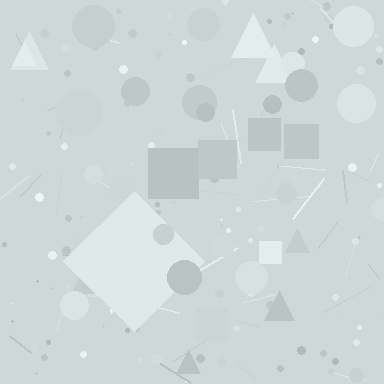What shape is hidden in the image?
A diamond is hidden in the image.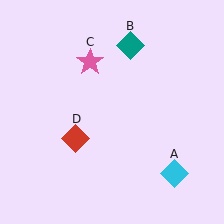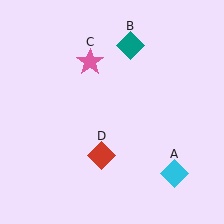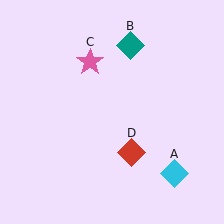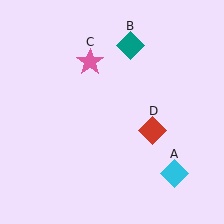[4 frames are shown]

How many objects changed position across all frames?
1 object changed position: red diamond (object D).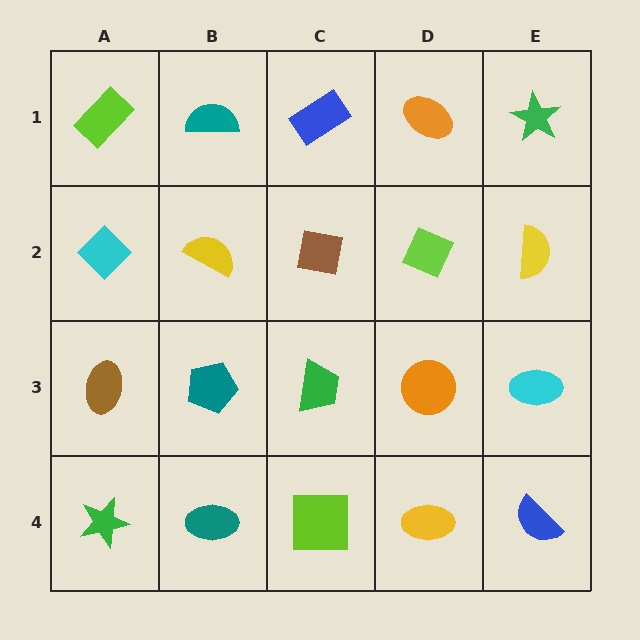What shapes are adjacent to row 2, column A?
A lime rectangle (row 1, column A), a brown ellipse (row 3, column A), a yellow semicircle (row 2, column B).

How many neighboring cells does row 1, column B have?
3.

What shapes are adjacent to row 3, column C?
A brown square (row 2, column C), a lime square (row 4, column C), a teal pentagon (row 3, column B), an orange circle (row 3, column D).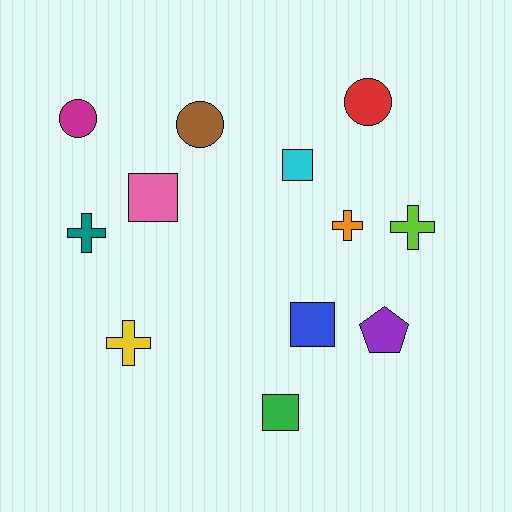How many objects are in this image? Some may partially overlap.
There are 12 objects.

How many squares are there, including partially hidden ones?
There are 4 squares.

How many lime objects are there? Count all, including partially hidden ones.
There is 1 lime object.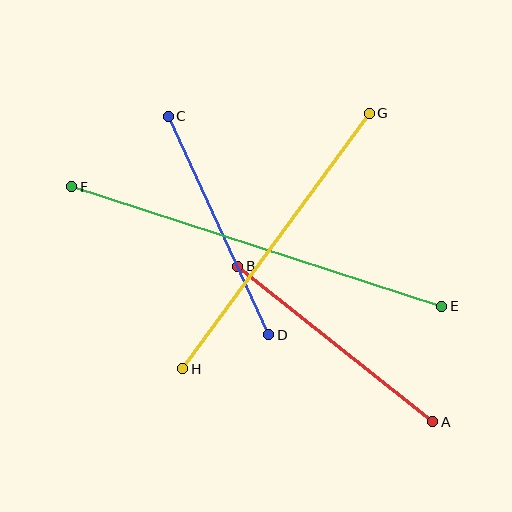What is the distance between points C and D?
The distance is approximately 240 pixels.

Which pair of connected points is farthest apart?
Points E and F are farthest apart.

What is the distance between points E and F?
The distance is approximately 389 pixels.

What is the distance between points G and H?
The distance is approximately 316 pixels.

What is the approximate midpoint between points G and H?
The midpoint is at approximately (276, 241) pixels.